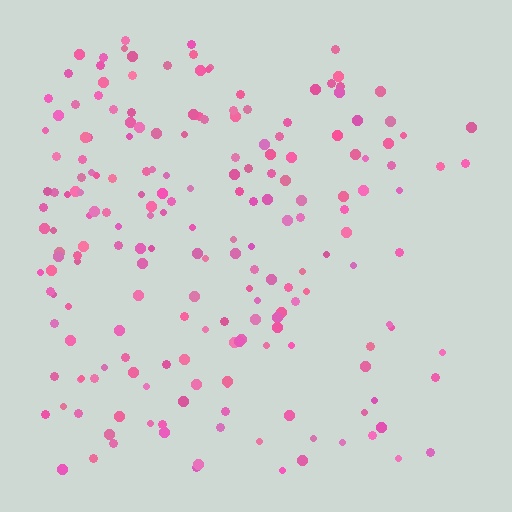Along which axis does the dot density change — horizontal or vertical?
Horizontal.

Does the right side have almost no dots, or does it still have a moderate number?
Still a moderate number, just noticeably fewer than the left.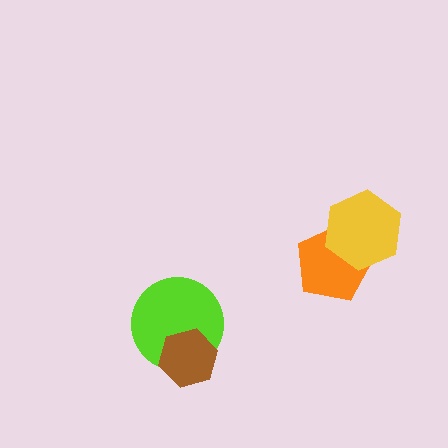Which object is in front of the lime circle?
The brown hexagon is in front of the lime circle.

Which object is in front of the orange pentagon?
The yellow hexagon is in front of the orange pentagon.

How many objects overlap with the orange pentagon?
1 object overlaps with the orange pentagon.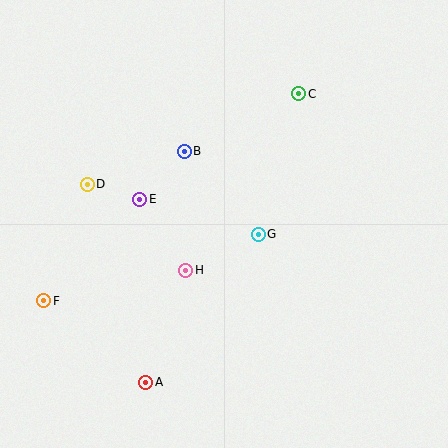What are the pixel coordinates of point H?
Point H is at (186, 270).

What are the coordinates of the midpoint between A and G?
The midpoint between A and G is at (202, 308).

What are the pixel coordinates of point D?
Point D is at (87, 184).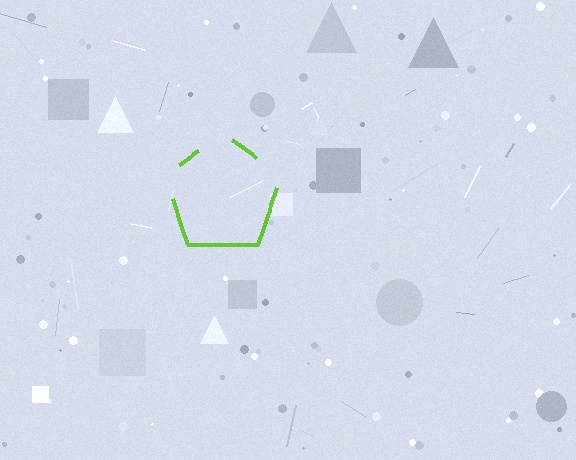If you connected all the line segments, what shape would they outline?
They would outline a pentagon.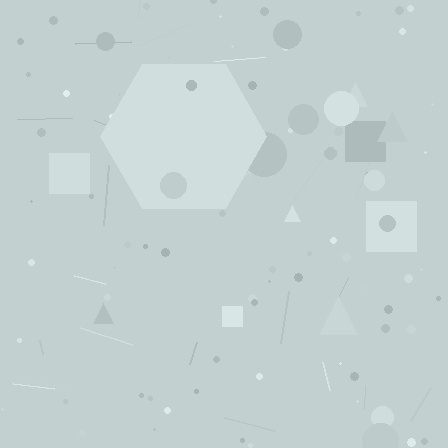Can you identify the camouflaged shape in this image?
The camouflaged shape is a hexagon.